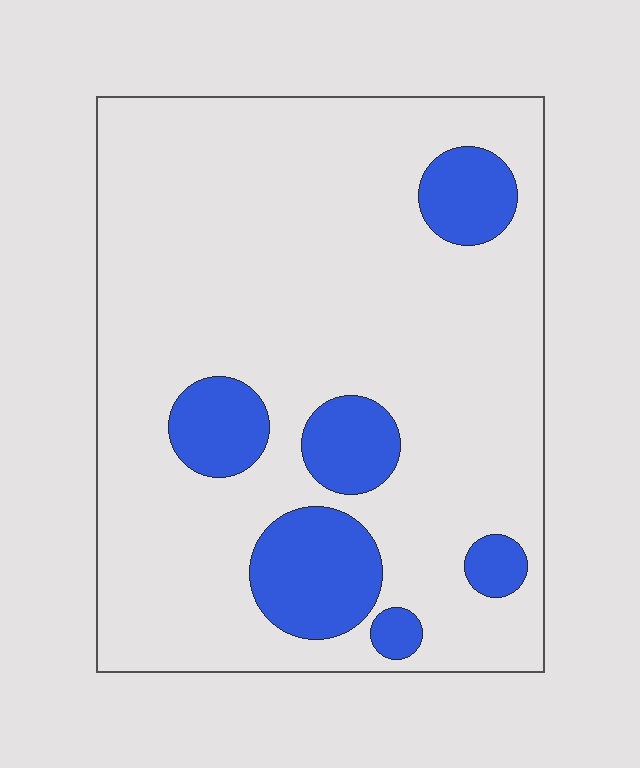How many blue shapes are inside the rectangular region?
6.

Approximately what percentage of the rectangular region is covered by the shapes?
Approximately 15%.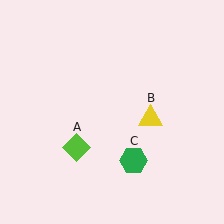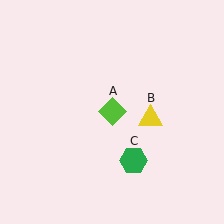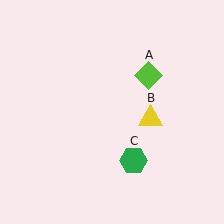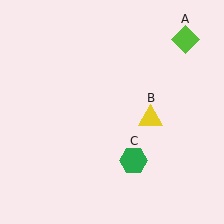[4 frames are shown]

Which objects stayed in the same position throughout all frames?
Yellow triangle (object B) and green hexagon (object C) remained stationary.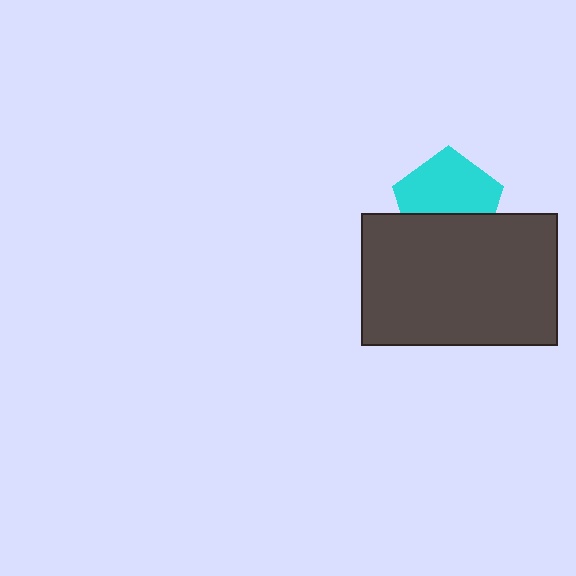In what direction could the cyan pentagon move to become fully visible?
The cyan pentagon could move up. That would shift it out from behind the dark gray rectangle entirely.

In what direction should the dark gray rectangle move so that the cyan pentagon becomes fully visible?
The dark gray rectangle should move down. That is the shortest direction to clear the overlap and leave the cyan pentagon fully visible.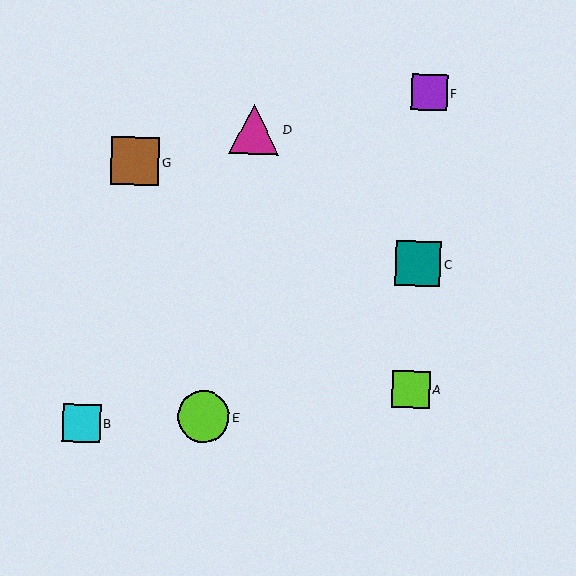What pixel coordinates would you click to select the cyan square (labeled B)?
Click at (81, 423) to select the cyan square B.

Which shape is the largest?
The lime circle (labeled E) is the largest.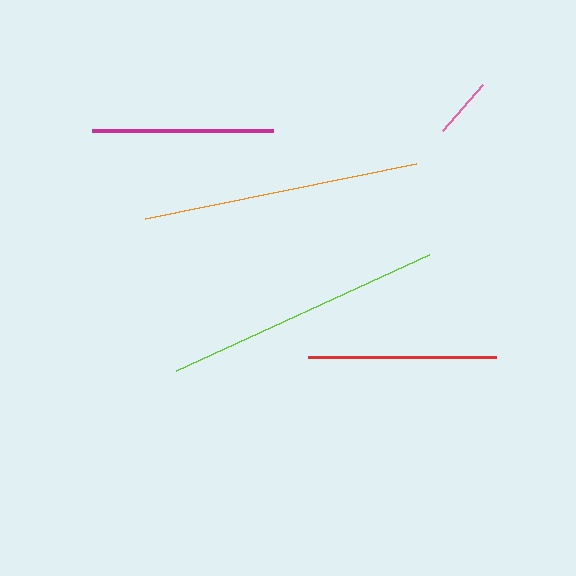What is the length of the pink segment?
The pink segment is approximately 61 pixels long.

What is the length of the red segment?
The red segment is approximately 188 pixels long.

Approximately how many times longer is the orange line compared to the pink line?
The orange line is approximately 4.5 times the length of the pink line.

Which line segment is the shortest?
The pink line is the shortest at approximately 61 pixels.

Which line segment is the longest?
The lime line is the longest at approximately 278 pixels.